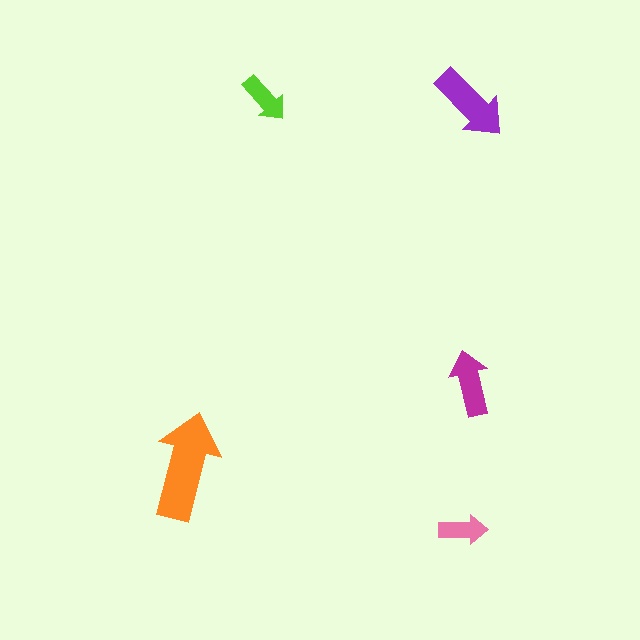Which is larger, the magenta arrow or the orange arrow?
The orange one.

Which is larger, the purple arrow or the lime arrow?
The purple one.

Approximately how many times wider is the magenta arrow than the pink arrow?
About 1.5 times wider.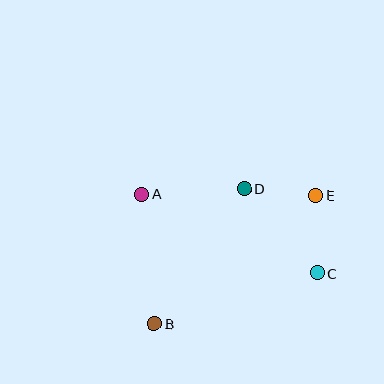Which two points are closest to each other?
Points D and E are closest to each other.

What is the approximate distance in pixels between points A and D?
The distance between A and D is approximately 103 pixels.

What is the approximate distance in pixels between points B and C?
The distance between B and C is approximately 171 pixels.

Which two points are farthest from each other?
Points B and E are farthest from each other.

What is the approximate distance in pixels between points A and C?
The distance between A and C is approximately 192 pixels.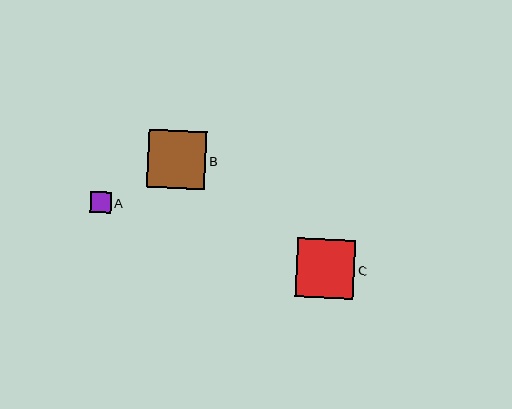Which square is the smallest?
Square A is the smallest with a size of approximately 21 pixels.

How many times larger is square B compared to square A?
Square B is approximately 2.8 times the size of square A.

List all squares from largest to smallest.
From largest to smallest: C, B, A.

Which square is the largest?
Square C is the largest with a size of approximately 59 pixels.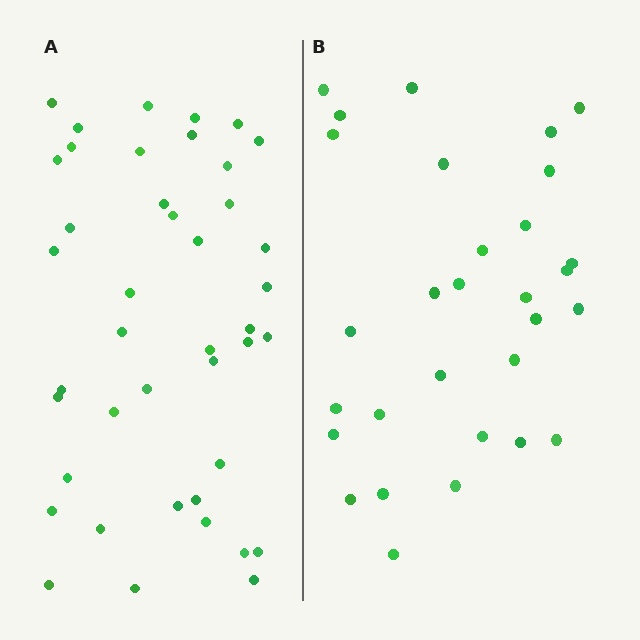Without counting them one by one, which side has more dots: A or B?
Region A (the left region) has more dots.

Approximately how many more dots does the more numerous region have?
Region A has roughly 12 or so more dots than region B.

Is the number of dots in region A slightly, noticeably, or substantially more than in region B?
Region A has noticeably more, but not dramatically so. The ratio is roughly 1.4 to 1.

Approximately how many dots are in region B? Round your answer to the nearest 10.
About 30 dots.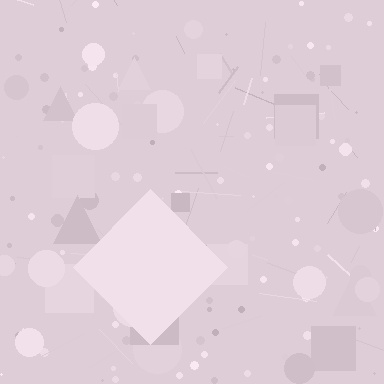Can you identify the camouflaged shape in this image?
The camouflaged shape is a diamond.